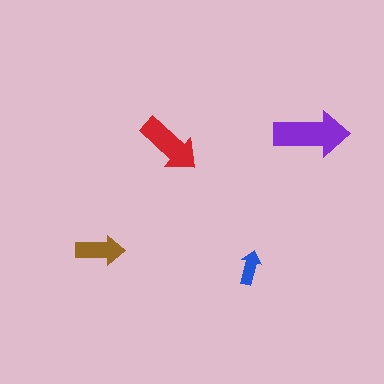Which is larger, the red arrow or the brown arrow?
The red one.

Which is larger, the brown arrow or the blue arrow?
The brown one.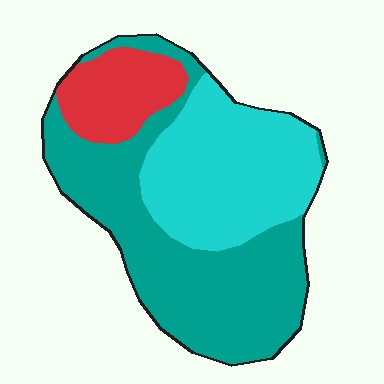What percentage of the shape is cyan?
Cyan covers about 35% of the shape.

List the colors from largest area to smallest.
From largest to smallest: teal, cyan, red.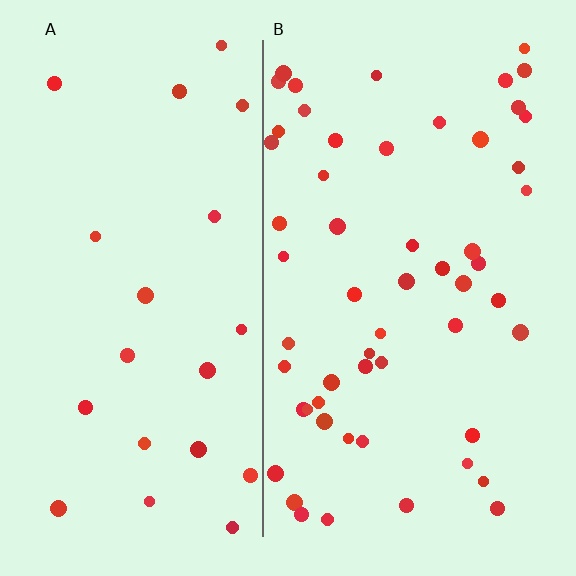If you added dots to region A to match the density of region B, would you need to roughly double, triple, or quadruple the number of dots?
Approximately triple.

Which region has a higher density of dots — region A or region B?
B (the right).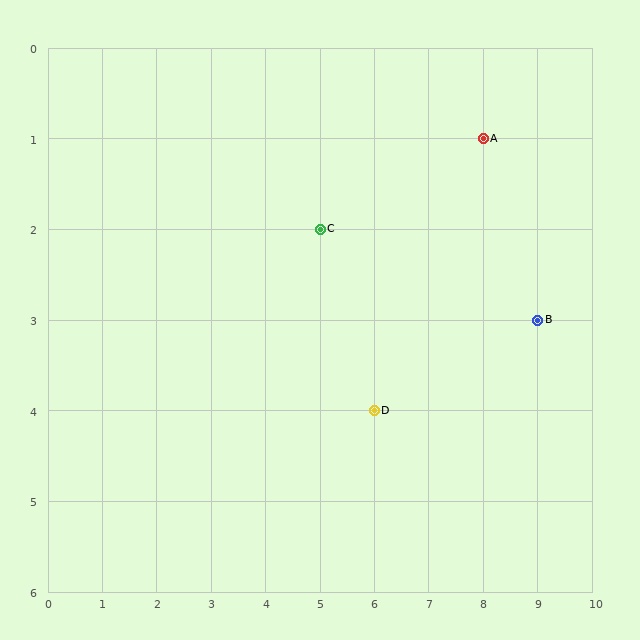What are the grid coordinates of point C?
Point C is at grid coordinates (5, 2).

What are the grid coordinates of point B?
Point B is at grid coordinates (9, 3).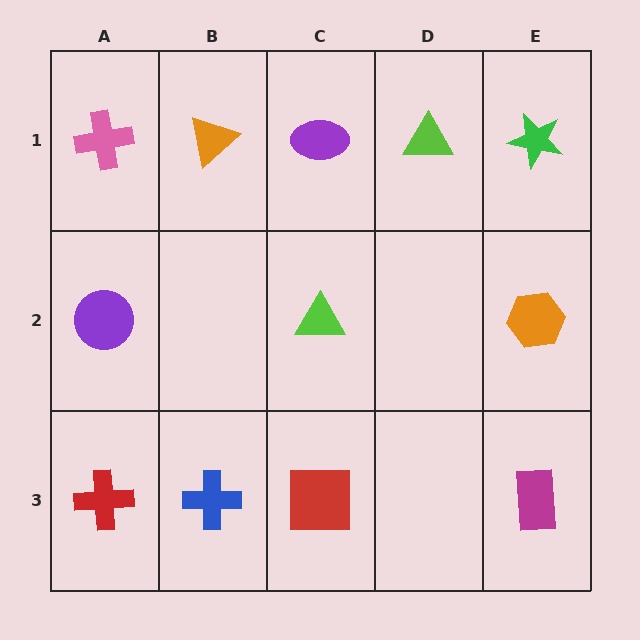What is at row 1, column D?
A lime triangle.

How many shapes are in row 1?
5 shapes.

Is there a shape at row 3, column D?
No, that cell is empty.